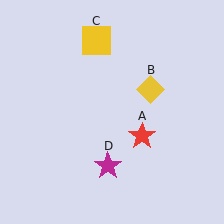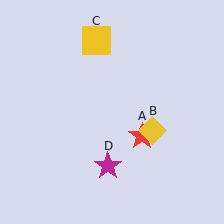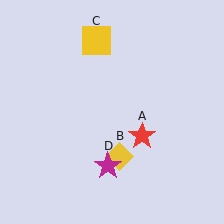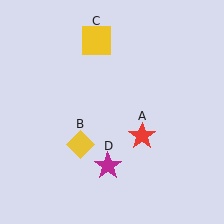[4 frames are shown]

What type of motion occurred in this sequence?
The yellow diamond (object B) rotated clockwise around the center of the scene.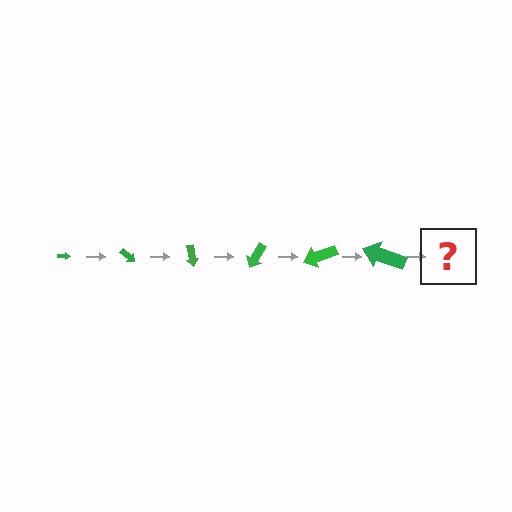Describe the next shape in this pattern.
It should be an arrow, larger than the previous one and rotated 240 degrees from the start.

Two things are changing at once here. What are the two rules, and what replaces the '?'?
The two rules are that the arrow grows larger each step and it rotates 40 degrees each step. The '?' should be an arrow, larger than the previous one and rotated 240 degrees from the start.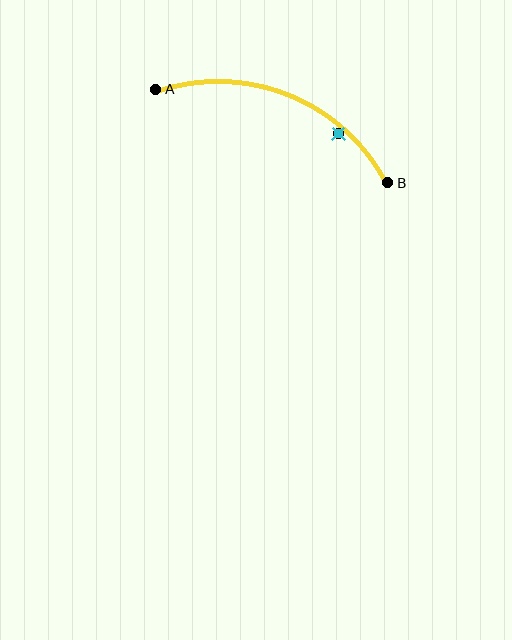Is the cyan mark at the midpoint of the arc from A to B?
No — the cyan mark does not lie on the arc at all. It sits slightly inside the curve.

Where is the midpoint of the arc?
The arc midpoint is the point on the curve farthest from the straight line joining A and B. It sits above that line.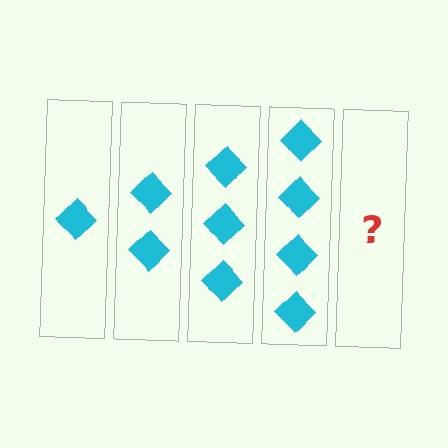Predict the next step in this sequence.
The next step is 5 diamonds.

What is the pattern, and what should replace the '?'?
The pattern is that each step adds one more diamond. The '?' should be 5 diamonds.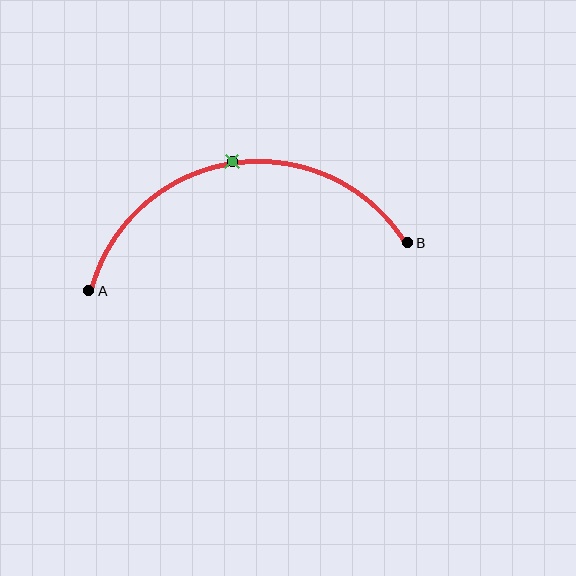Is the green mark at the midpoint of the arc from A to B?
Yes. The green mark lies on the arc at equal arc-length from both A and B — it is the arc midpoint.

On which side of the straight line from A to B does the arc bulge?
The arc bulges above the straight line connecting A and B.